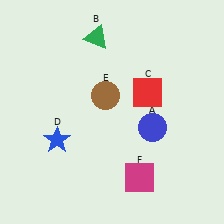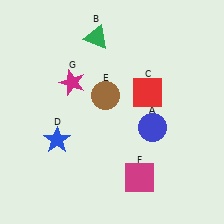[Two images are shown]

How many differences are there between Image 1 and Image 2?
There is 1 difference between the two images.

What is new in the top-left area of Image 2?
A magenta star (G) was added in the top-left area of Image 2.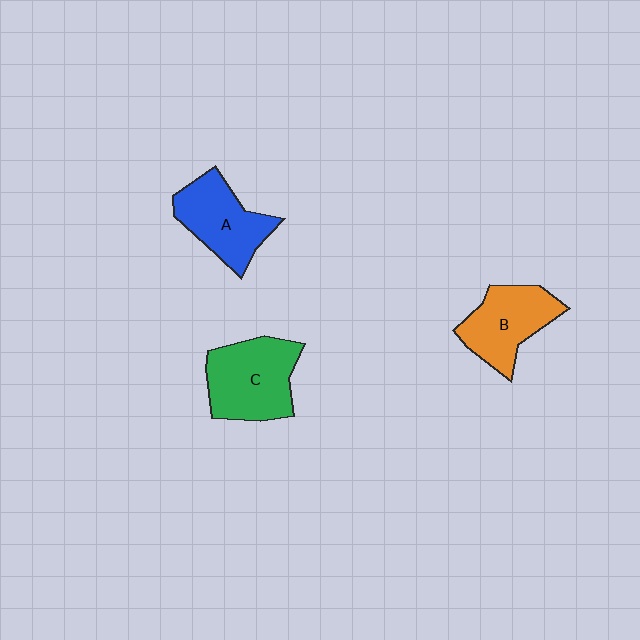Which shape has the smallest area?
Shape B (orange).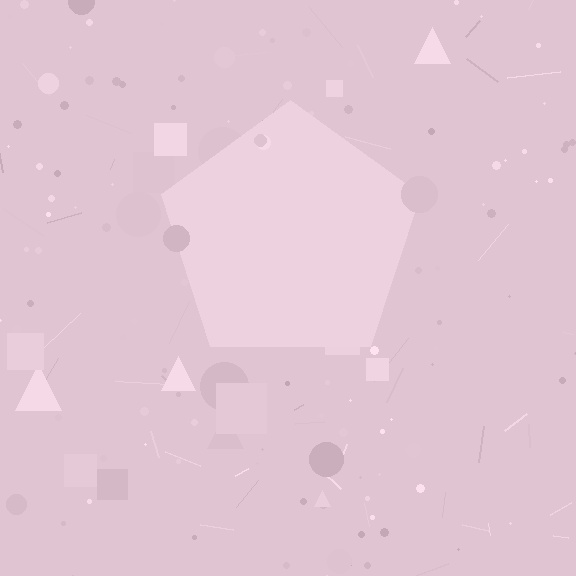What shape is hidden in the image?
A pentagon is hidden in the image.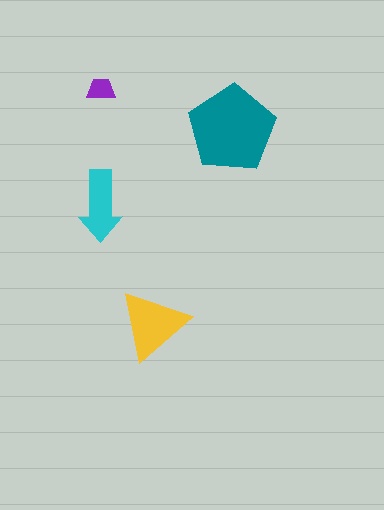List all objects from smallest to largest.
The purple trapezoid, the cyan arrow, the yellow triangle, the teal pentagon.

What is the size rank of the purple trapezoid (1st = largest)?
4th.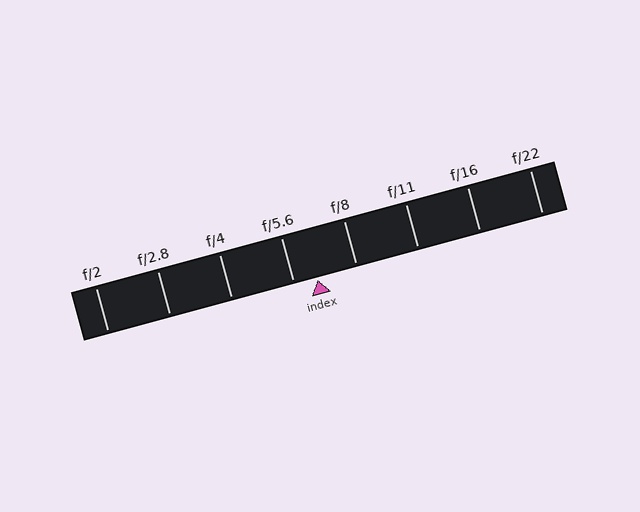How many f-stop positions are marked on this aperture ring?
There are 8 f-stop positions marked.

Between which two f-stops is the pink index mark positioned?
The index mark is between f/5.6 and f/8.